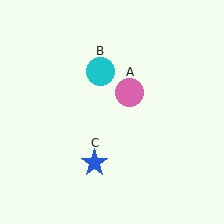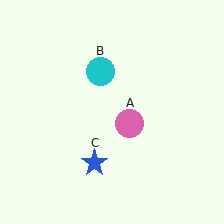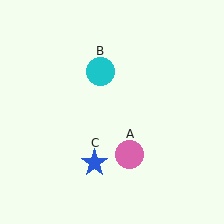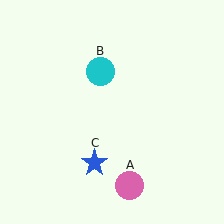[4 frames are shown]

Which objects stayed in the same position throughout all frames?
Cyan circle (object B) and blue star (object C) remained stationary.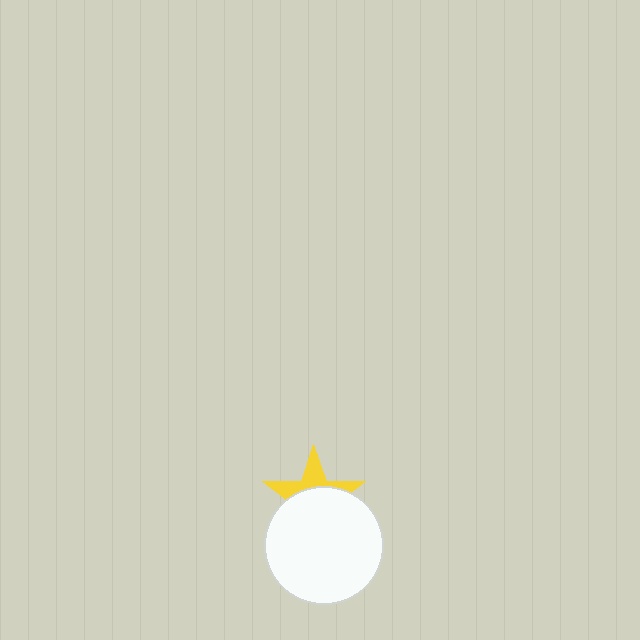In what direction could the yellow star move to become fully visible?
The yellow star could move up. That would shift it out from behind the white circle entirely.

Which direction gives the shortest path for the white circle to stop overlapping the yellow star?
Moving down gives the shortest separation.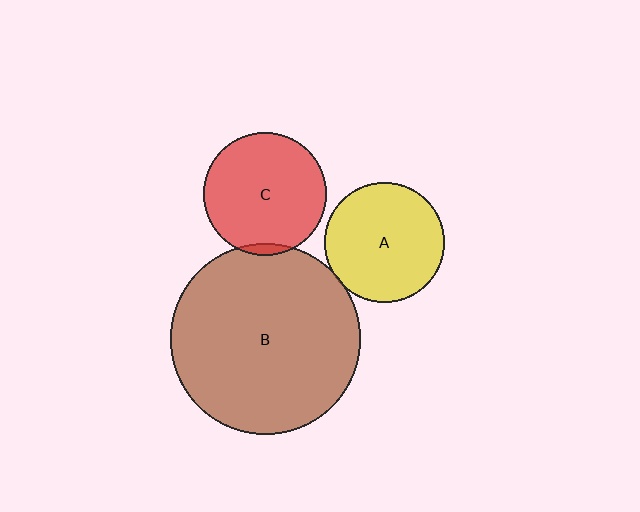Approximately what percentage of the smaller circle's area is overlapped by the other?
Approximately 5%.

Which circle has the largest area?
Circle B (brown).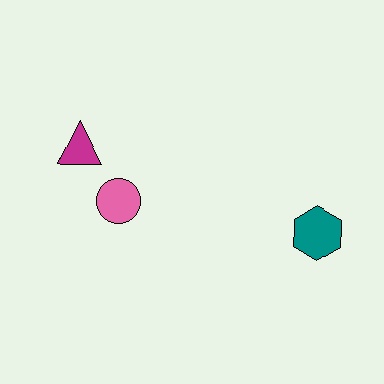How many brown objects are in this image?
There are no brown objects.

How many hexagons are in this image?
There is 1 hexagon.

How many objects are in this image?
There are 3 objects.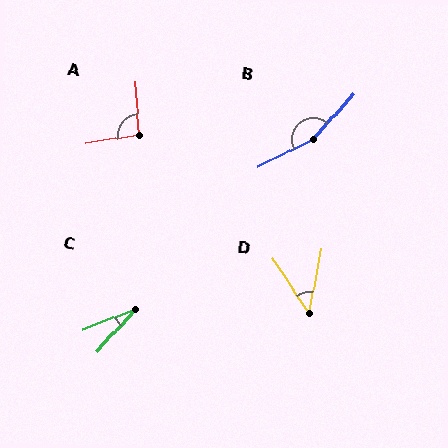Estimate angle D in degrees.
Approximately 45 degrees.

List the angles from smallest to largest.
C (27°), D (45°), A (95°), B (158°).